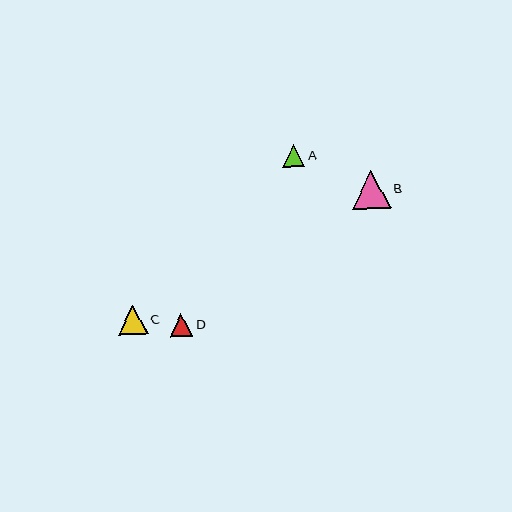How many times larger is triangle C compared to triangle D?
Triangle C is approximately 1.3 times the size of triangle D.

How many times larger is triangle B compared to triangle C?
Triangle B is approximately 1.3 times the size of triangle C.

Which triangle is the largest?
Triangle B is the largest with a size of approximately 39 pixels.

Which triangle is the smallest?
Triangle A is the smallest with a size of approximately 22 pixels.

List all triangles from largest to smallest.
From largest to smallest: B, C, D, A.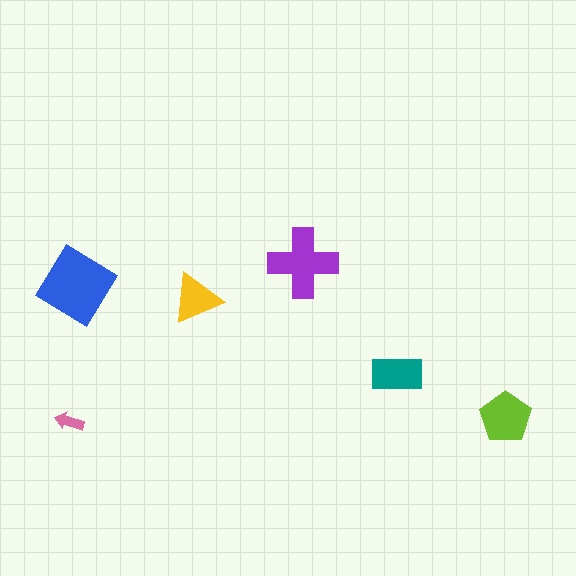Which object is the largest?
The blue diamond.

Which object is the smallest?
The pink arrow.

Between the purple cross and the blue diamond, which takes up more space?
The blue diamond.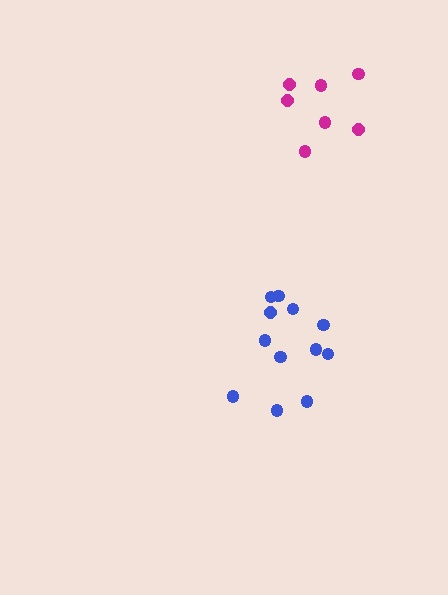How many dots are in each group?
Group 1: 7 dots, Group 2: 12 dots (19 total).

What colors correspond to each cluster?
The clusters are colored: magenta, blue.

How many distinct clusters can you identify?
There are 2 distinct clusters.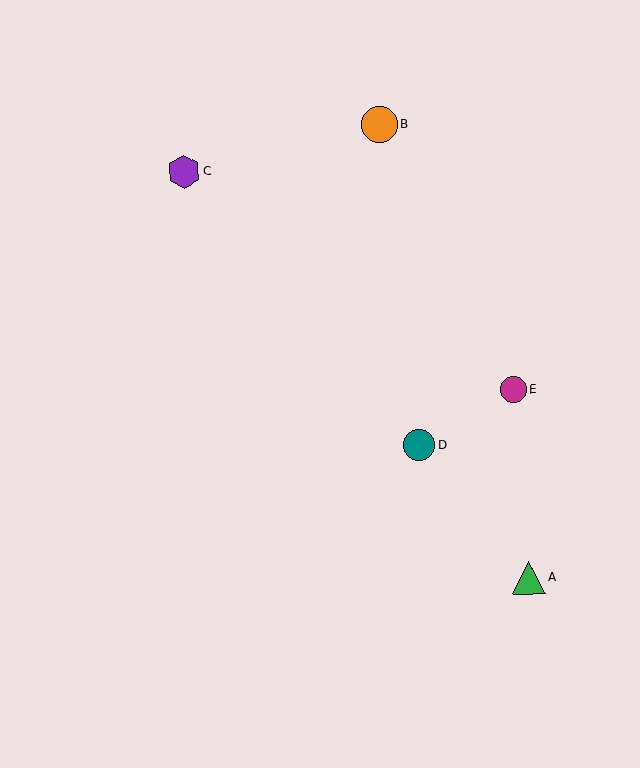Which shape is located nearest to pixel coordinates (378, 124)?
The orange circle (labeled B) at (379, 125) is nearest to that location.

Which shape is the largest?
The orange circle (labeled B) is the largest.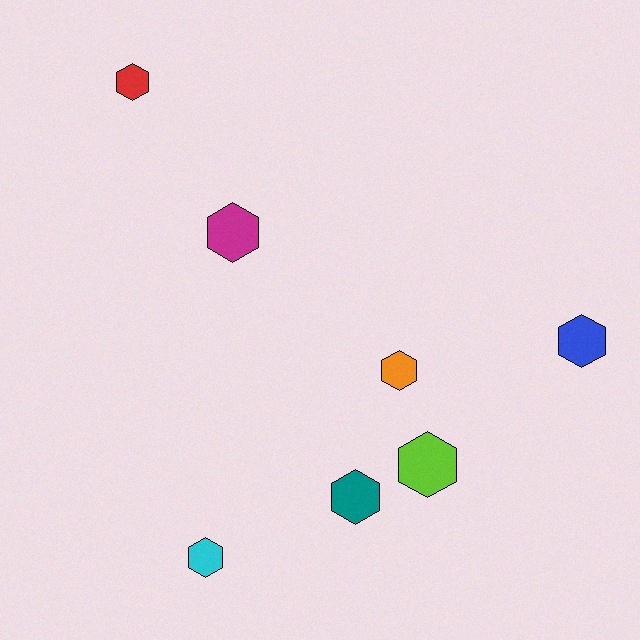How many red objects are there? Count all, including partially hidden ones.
There is 1 red object.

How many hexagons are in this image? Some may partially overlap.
There are 7 hexagons.